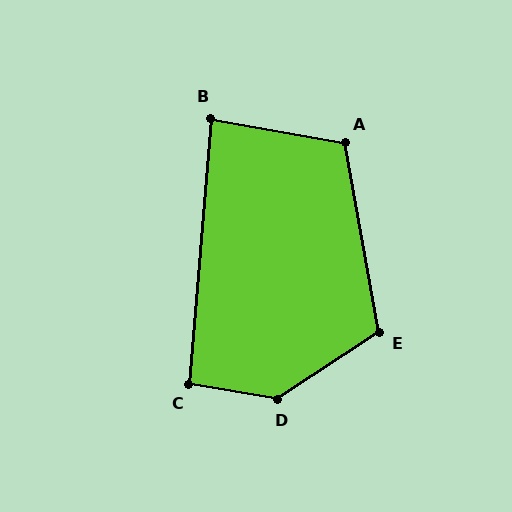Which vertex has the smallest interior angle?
B, at approximately 85 degrees.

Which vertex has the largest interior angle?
D, at approximately 137 degrees.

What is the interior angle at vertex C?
Approximately 95 degrees (approximately right).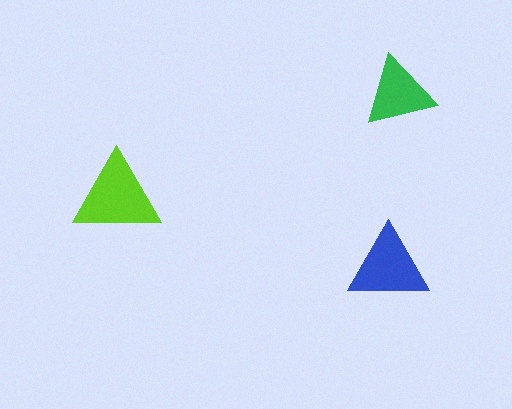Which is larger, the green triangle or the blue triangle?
The blue one.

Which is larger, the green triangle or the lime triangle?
The lime one.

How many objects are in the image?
There are 3 objects in the image.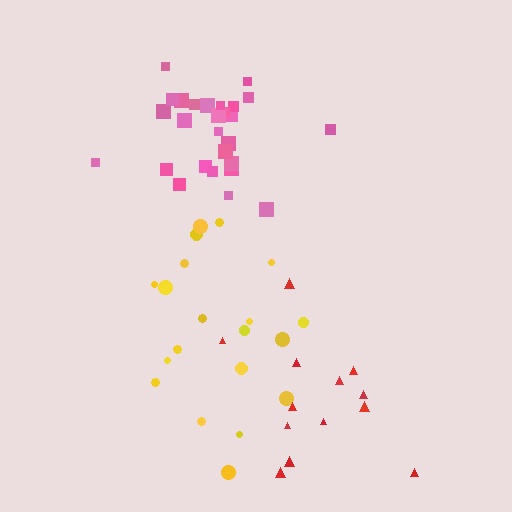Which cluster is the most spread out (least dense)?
Red.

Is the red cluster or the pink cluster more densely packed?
Pink.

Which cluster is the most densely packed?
Pink.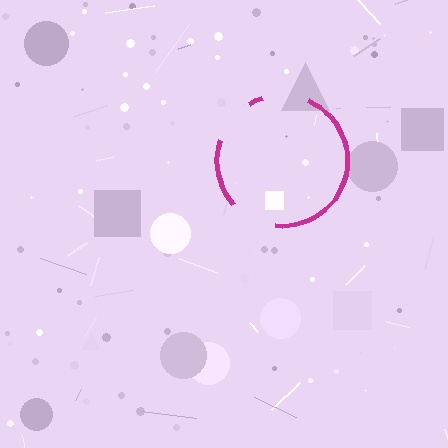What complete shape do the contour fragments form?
The contour fragments form a circle.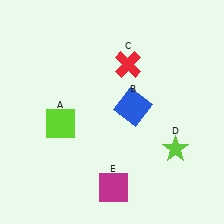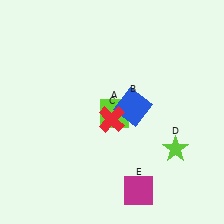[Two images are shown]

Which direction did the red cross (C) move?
The red cross (C) moved down.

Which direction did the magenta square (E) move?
The magenta square (E) moved right.